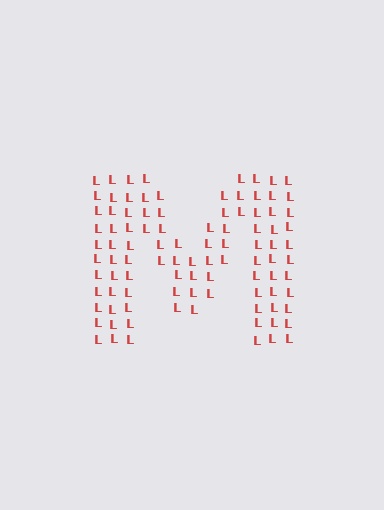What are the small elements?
The small elements are letter L's.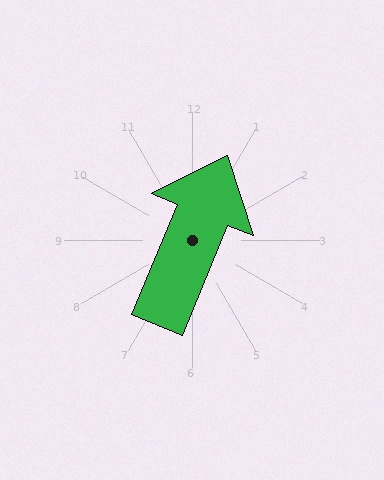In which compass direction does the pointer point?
North.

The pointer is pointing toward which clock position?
Roughly 1 o'clock.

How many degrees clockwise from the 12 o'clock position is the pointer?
Approximately 22 degrees.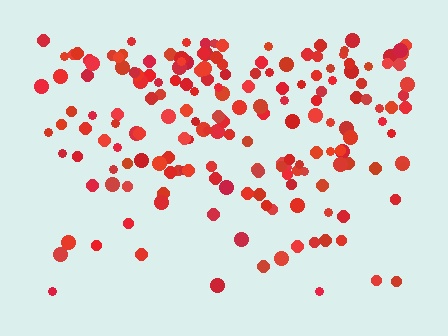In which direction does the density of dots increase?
From bottom to top, with the top side densest.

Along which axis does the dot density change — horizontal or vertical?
Vertical.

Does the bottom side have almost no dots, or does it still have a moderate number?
Still a moderate number, just noticeably fewer than the top.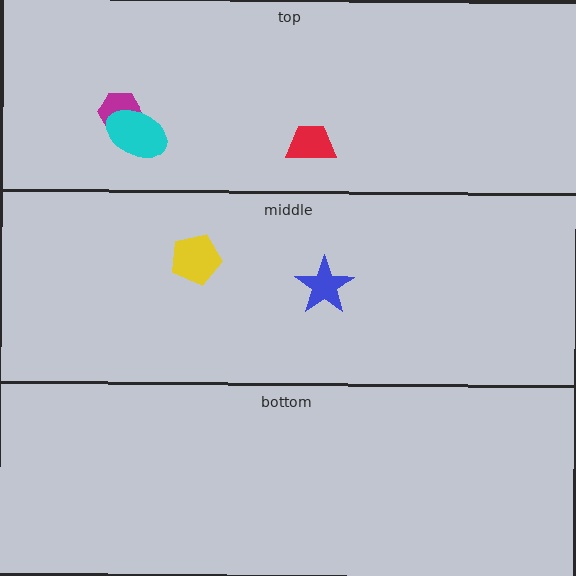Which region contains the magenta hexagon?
The top region.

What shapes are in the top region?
The red trapezoid, the magenta hexagon, the cyan ellipse.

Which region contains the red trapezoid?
The top region.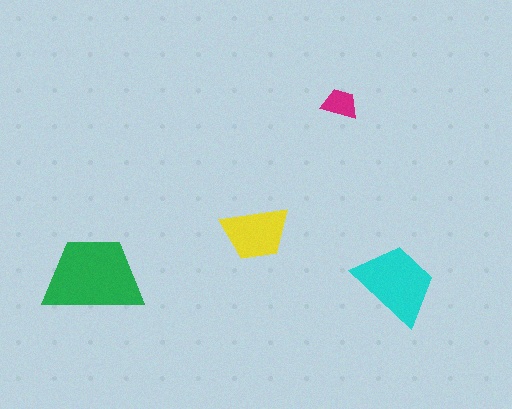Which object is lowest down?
The cyan trapezoid is bottommost.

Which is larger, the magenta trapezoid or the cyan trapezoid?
The cyan one.